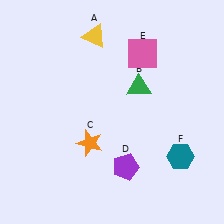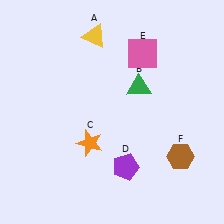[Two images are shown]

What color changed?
The hexagon (F) changed from teal in Image 1 to brown in Image 2.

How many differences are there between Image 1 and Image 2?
There is 1 difference between the two images.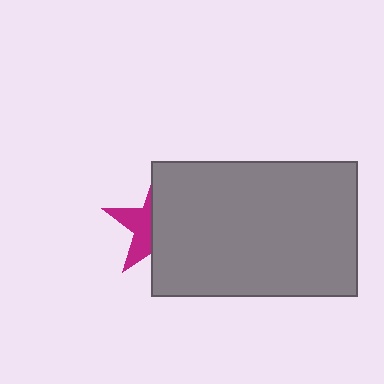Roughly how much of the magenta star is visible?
A small part of it is visible (roughly 40%).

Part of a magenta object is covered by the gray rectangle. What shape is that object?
It is a star.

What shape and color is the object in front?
The object in front is a gray rectangle.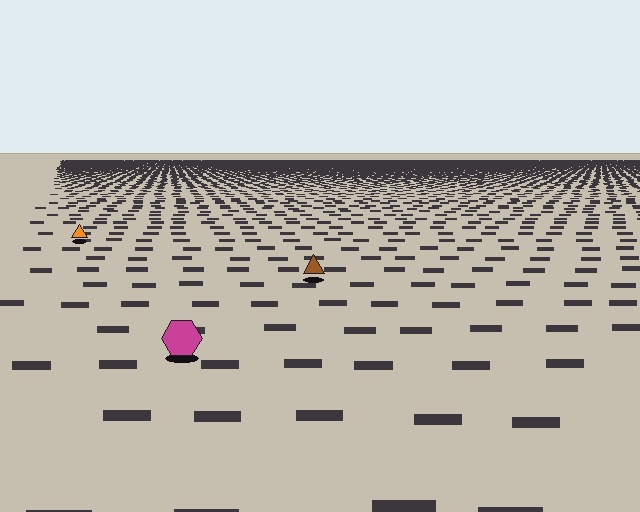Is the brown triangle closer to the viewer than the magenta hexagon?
No. The magenta hexagon is closer — you can tell from the texture gradient: the ground texture is coarser near it.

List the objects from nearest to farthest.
From nearest to farthest: the magenta hexagon, the brown triangle, the orange triangle.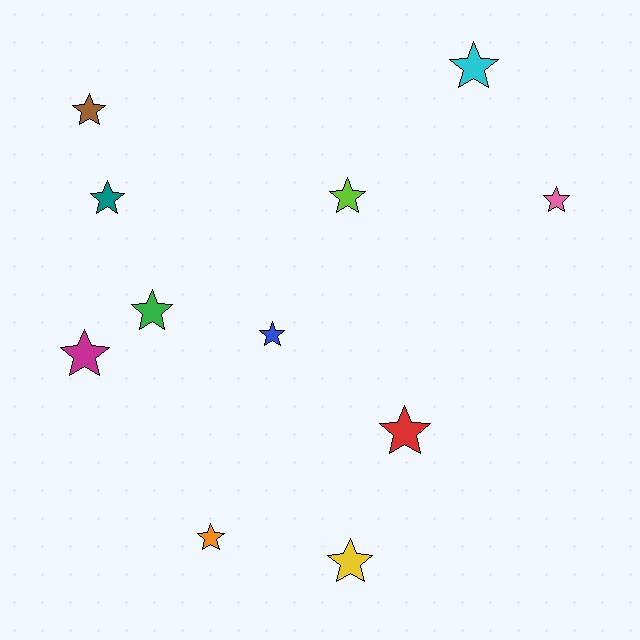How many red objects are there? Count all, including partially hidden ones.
There is 1 red object.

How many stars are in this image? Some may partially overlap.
There are 11 stars.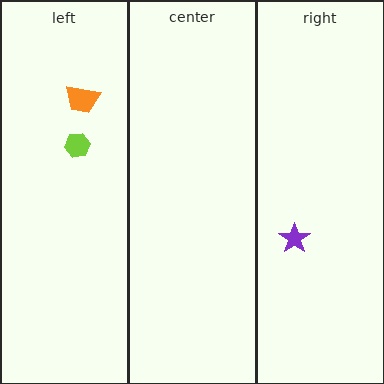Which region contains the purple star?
The right region.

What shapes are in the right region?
The purple star.